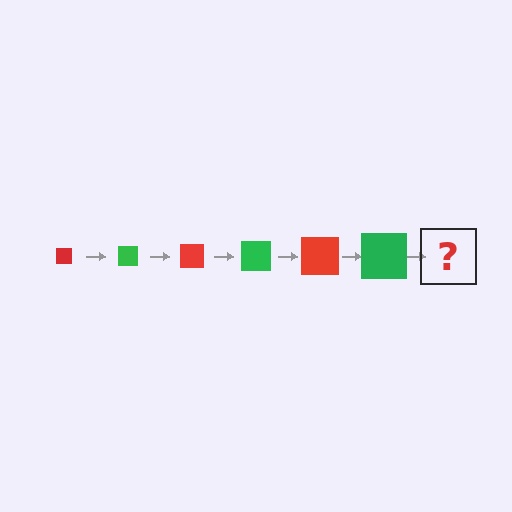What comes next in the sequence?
The next element should be a red square, larger than the previous one.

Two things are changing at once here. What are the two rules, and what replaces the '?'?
The two rules are that the square grows larger each step and the color cycles through red and green. The '?' should be a red square, larger than the previous one.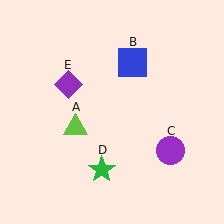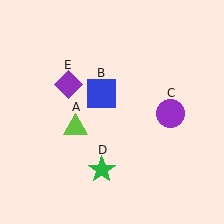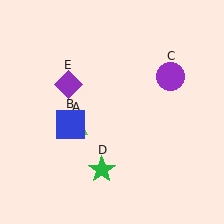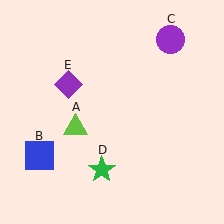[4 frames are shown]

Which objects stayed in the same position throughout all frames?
Lime triangle (object A) and green star (object D) and purple diamond (object E) remained stationary.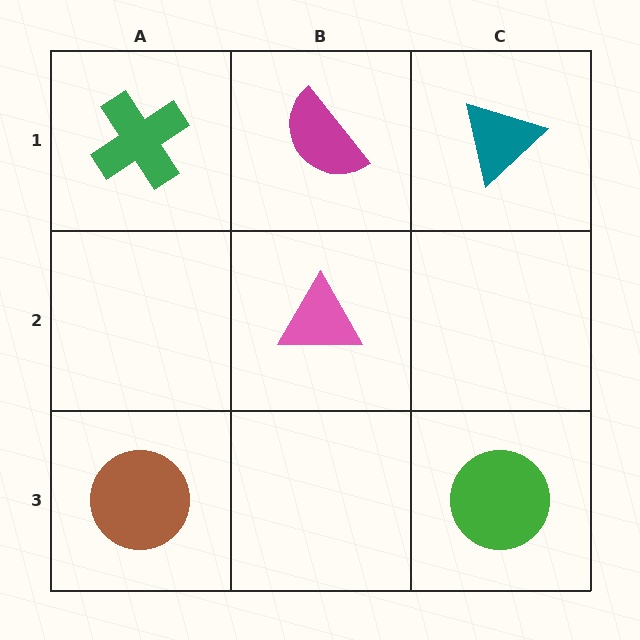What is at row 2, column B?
A pink triangle.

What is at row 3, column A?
A brown circle.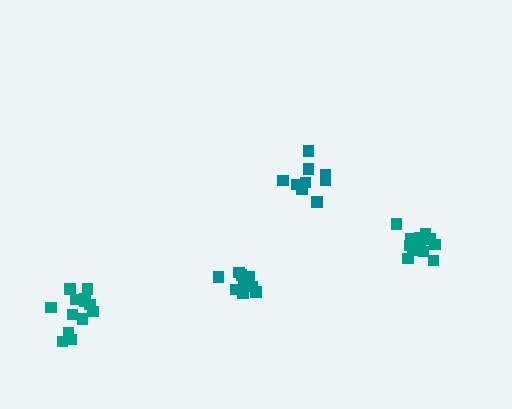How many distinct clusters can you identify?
There are 4 distinct clusters.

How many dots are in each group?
Group 1: 9 dots, Group 2: 9 dots, Group 3: 15 dots, Group 4: 13 dots (46 total).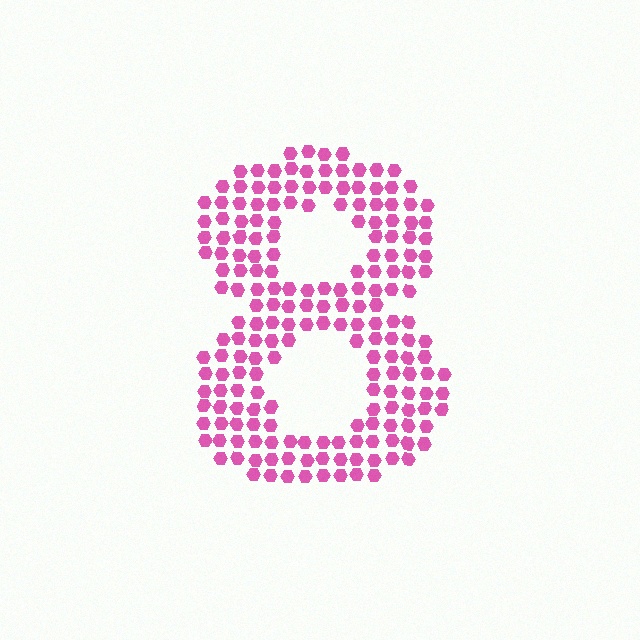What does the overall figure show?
The overall figure shows the digit 8.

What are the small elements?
The small elements are hexagons.